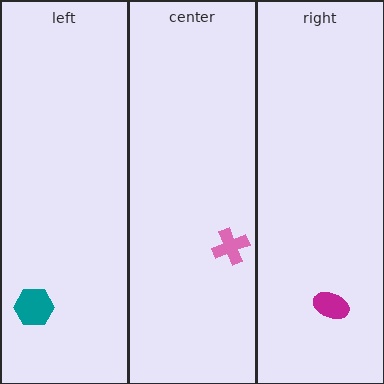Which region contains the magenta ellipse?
The right region.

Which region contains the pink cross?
The center region.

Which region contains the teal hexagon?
The left region.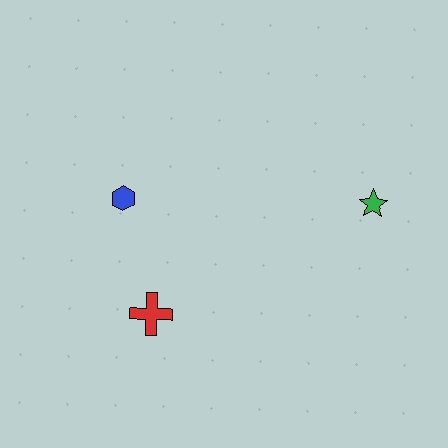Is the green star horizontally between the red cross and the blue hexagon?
No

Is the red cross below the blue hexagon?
Yes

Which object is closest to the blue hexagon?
The red cross is closest to the blue hexagon.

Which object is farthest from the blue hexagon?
The green star is farthest from the blue hexagon.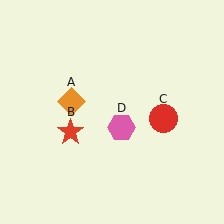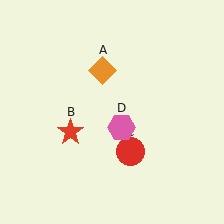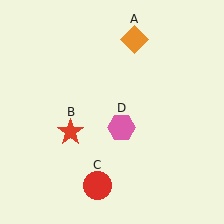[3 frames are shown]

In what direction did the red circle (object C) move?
The red circle (object C) moved down and to the left.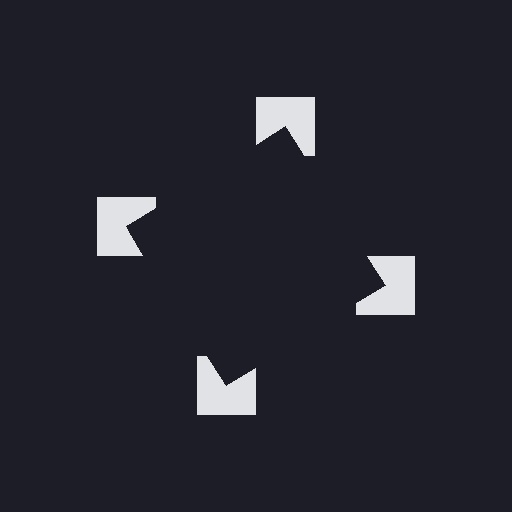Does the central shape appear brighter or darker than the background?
It typically appears slightly darker than the background, even though no actual brightness change is drawn.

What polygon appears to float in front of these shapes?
An illusory square — its edges are inferred from the aligned wedge cuts in the notched squares, not physically drawn.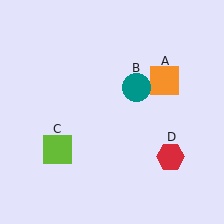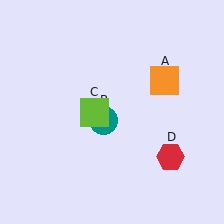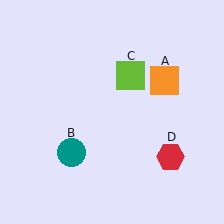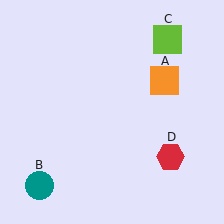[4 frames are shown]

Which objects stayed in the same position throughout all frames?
Orange square (object A) and red hexagon (object D) remained stationary.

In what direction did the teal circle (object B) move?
The teal circle (object B) moved down and to the left.